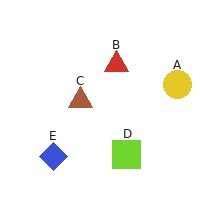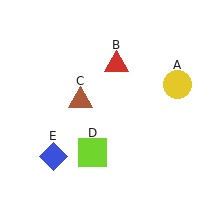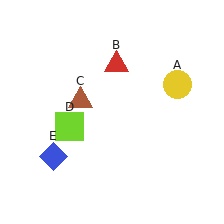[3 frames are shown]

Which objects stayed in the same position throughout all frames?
Yellow circle (object A) and red triangle (object B) and brown triangle (object C) and blue diamond (object E) remained stationary.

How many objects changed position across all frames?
1 object changed position: lime square (object D).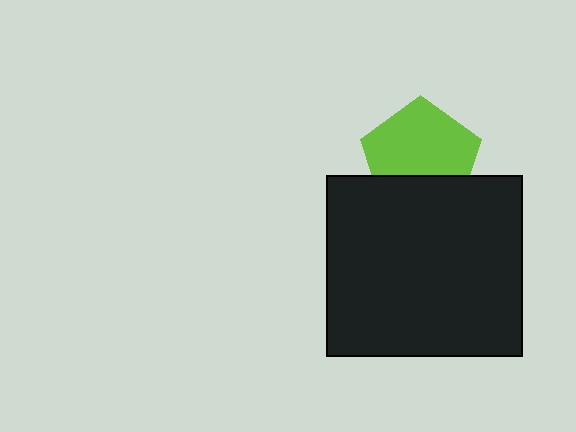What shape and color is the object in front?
The object in front is a black rectangle.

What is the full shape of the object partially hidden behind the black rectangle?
The partially hidden object is a lime pentagon.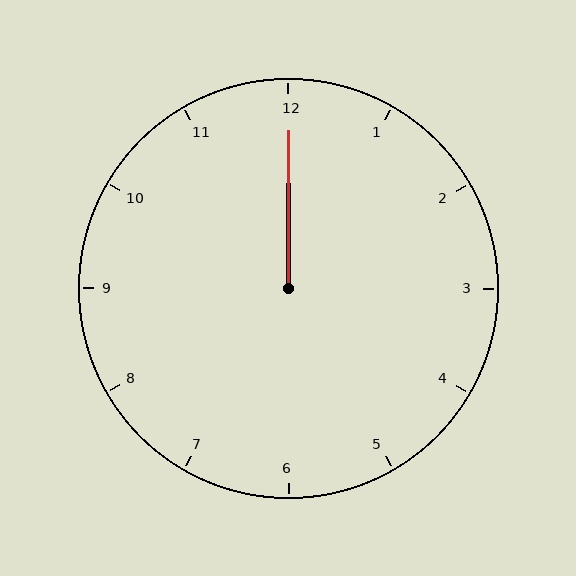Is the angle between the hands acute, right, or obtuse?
It is acute.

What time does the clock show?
12:00.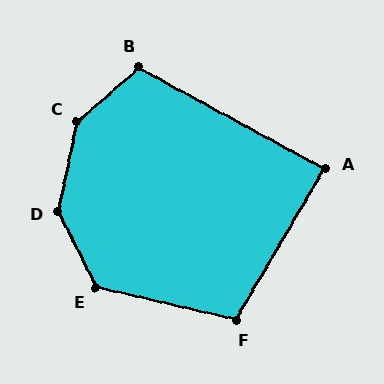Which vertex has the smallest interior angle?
A, at approximately 88 degrees.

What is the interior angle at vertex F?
Approximately 108 degrees (obtuse).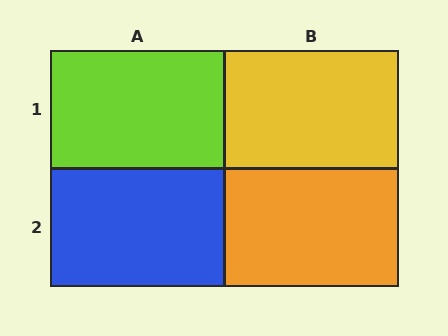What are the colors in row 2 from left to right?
Blue, orange.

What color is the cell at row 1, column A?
Lime.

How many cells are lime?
1 cell is lime.